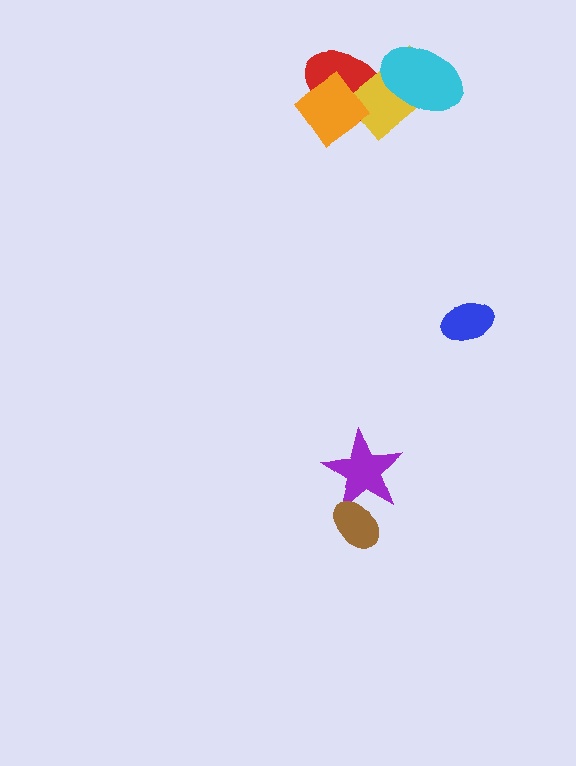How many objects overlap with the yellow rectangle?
2 objects overlap with the yellow rectangle.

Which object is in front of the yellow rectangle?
The cyan ellipse is in front of the yellow rectangle.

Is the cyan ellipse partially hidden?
No, no other shape covers it.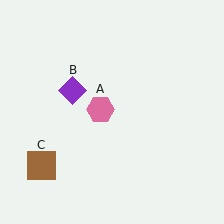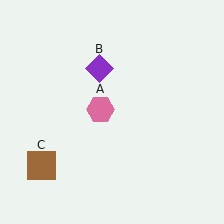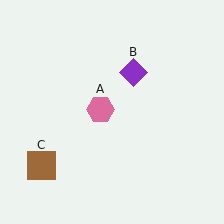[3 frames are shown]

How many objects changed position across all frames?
1 object changed position: purple diamond (object B).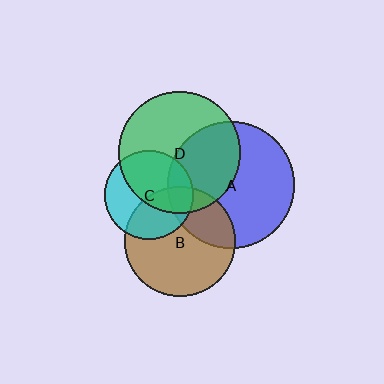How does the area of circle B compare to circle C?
Approximately 1.5 times.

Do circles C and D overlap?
Yes.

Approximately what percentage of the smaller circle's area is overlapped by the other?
Approximately 55%.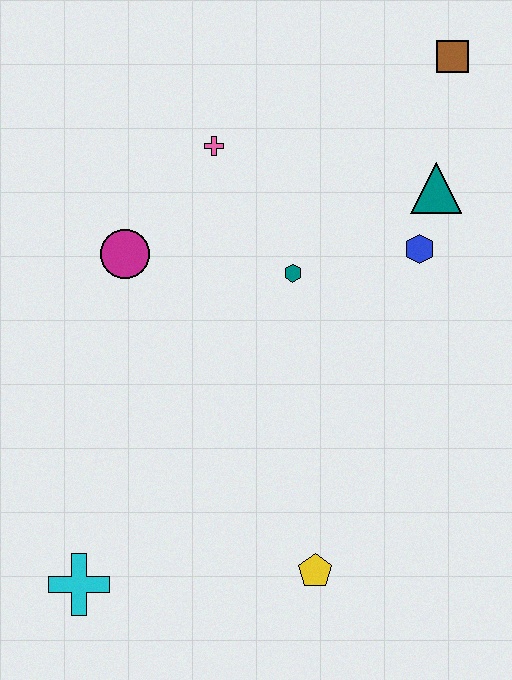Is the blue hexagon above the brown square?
No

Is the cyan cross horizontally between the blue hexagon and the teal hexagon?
No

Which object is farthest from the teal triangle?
The cyan cross is farthest from the teal triangle.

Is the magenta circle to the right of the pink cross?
No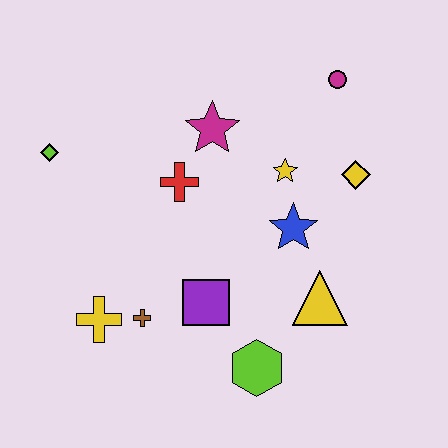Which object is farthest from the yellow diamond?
The lime diamond is farthest from the yellow diamond.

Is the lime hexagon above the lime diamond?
No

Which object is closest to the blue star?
The yellow star is closest to the blue star.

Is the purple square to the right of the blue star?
No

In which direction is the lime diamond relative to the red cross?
The lime diamond is to the left of the red cross.